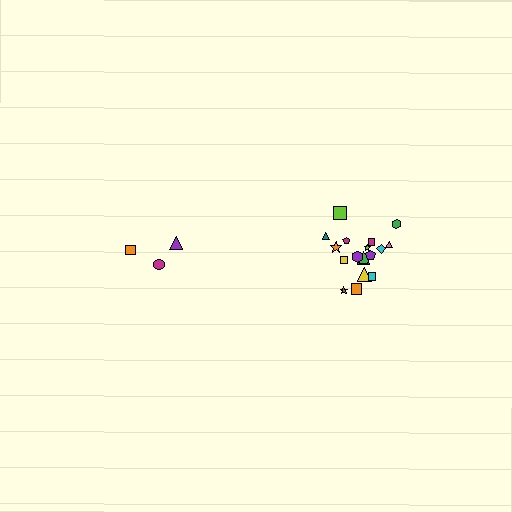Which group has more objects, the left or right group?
The right group.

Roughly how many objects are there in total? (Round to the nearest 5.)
Roughly 20 objects in total.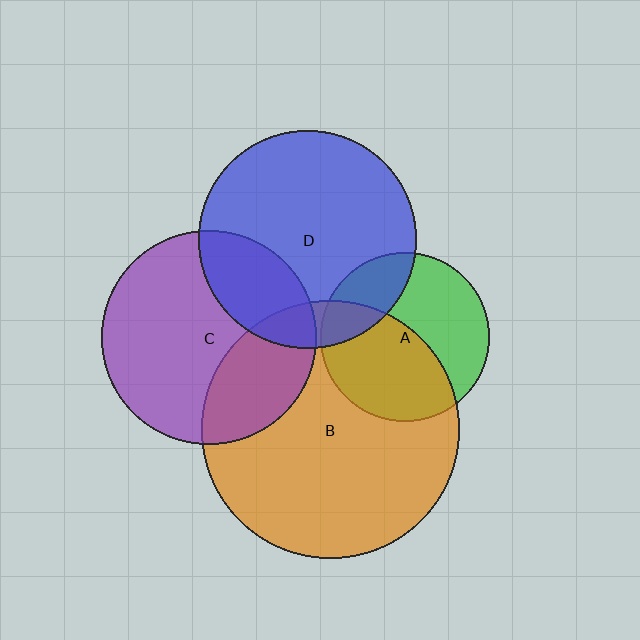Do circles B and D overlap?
Yes.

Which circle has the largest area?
Circle B (orange).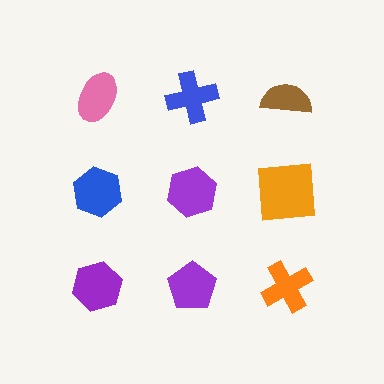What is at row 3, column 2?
A purple pentagon.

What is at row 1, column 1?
A pink ellipse.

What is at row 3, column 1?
A purple hexagon.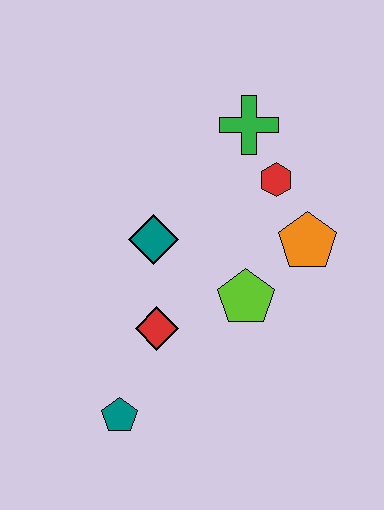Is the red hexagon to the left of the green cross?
No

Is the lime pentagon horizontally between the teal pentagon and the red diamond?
No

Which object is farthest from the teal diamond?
The teal pentagon is farthest from the teal diamond.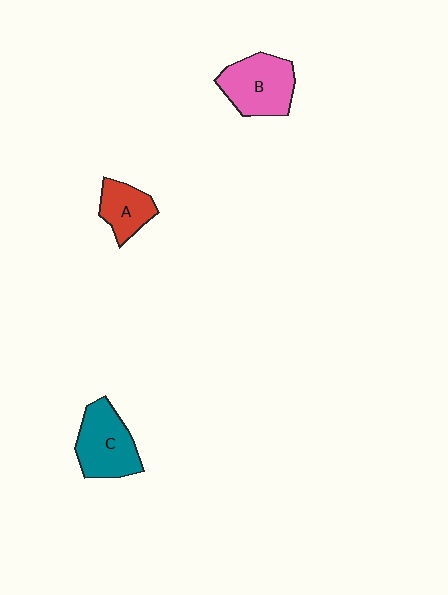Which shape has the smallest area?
Shape A (red).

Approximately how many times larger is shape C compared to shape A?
Approximately 1.6 times.